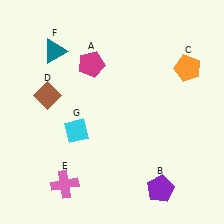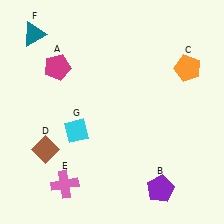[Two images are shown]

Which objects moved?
The objects that moved are: the magenta pentagon (A), the brown diamond (D), the teal triangle (F).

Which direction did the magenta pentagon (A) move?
The magenta pentagon (A) moved left.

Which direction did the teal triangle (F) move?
The teal triangle (F) moved left.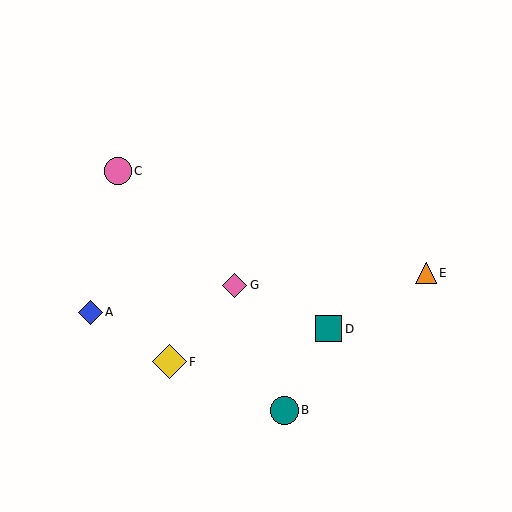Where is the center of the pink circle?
The center of the pink circle is at (118, 171).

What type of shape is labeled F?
Shape F is a yellow diamond.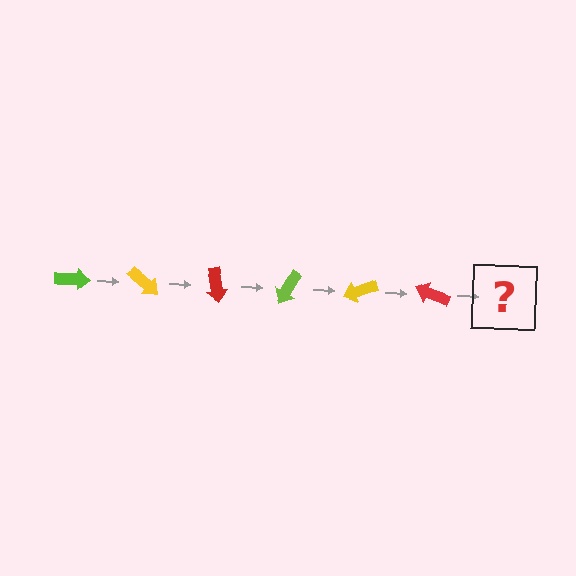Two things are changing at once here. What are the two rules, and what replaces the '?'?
The two rules are that it rotates 40 degrees each step and the color cycles through lime, yellow, and red. The '?' should be a lime arrow, rotated 240 degrees from the start.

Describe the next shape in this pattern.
It should be a lime arrow, rotated 240 degrees from the start.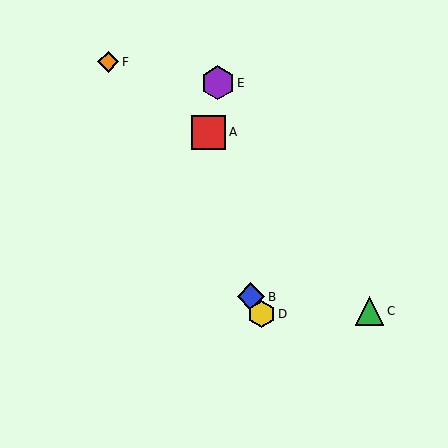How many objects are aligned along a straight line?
3 objects (B, D, F) are aligned along a straight line.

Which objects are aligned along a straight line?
Objects B, D, F are aligned along a straight line.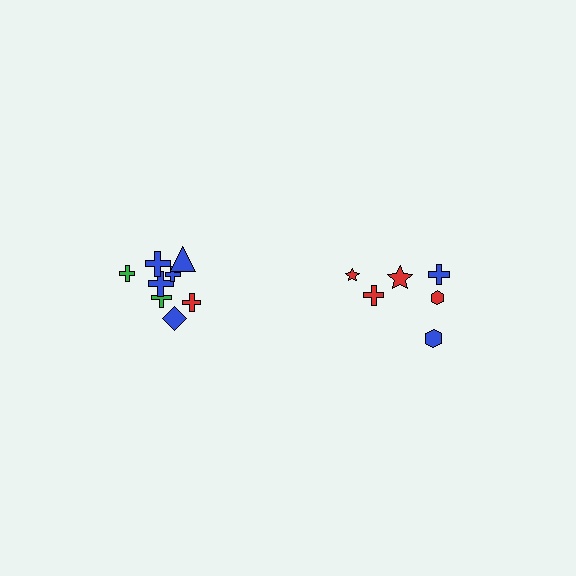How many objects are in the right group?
There are 6 objects.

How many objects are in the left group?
There are 8 objects.